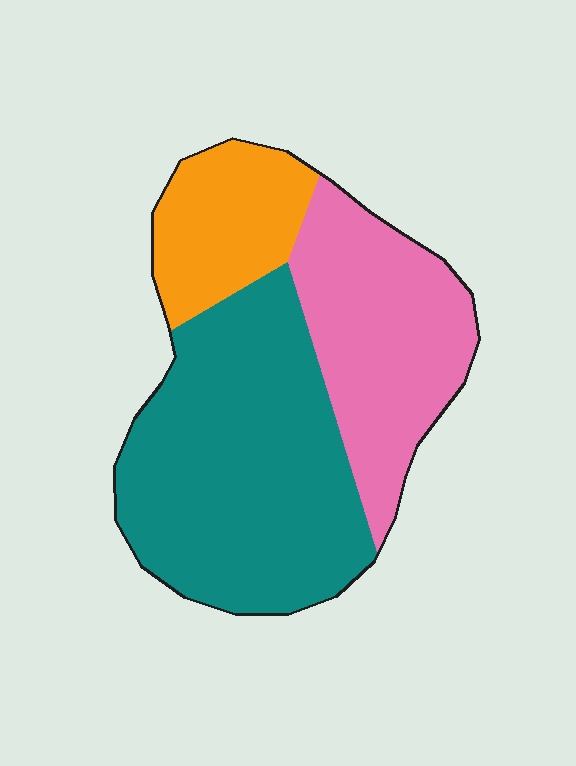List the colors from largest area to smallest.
From largest to smallest: teal, pink, orange.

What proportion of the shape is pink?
Pink takes up between a sixth and a third of the shape.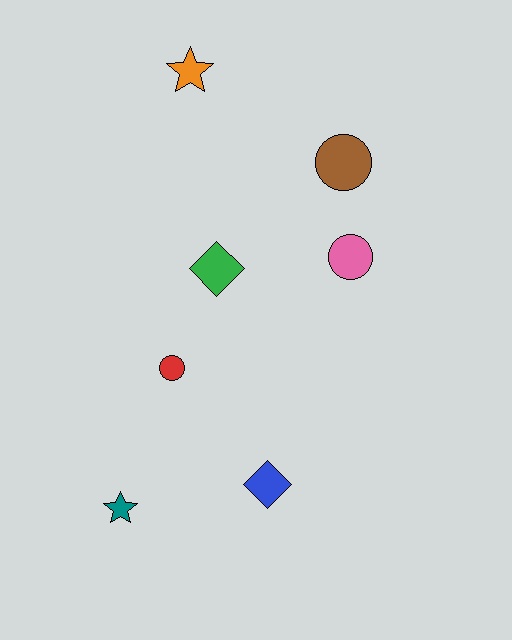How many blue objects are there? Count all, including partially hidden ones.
There is 1 blue object.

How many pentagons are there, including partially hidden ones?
There are no pentagons.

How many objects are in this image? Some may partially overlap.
There are 7 objects.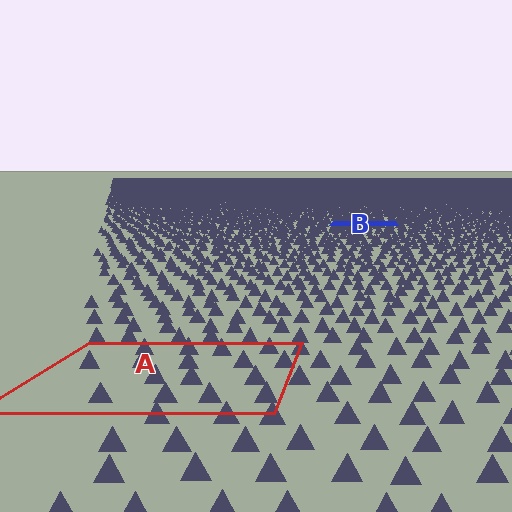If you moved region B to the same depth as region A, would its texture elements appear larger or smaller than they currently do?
They would appear larger. At a closer depth, the same texture elements are projected at a bigger on-screen size.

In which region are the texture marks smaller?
The texture marks are smaller in region B, because it is farther away.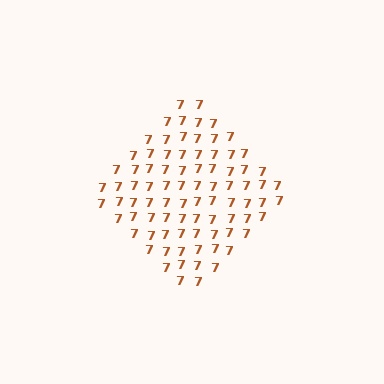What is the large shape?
The large shape is a diamond.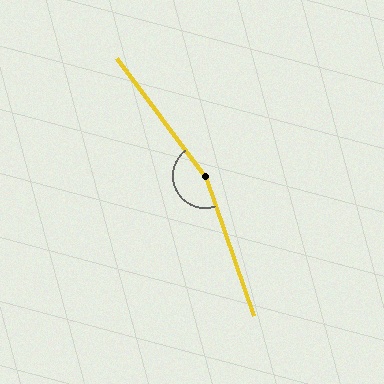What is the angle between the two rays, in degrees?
Approximately 163 degrees.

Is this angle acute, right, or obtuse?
It is obtuse.